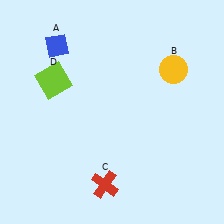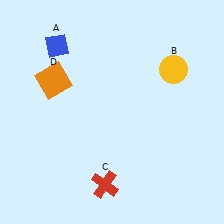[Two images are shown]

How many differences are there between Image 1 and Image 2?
There is 1 difference between the two images.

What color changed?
The square (D) changed from lime in Image 1 to orange in Image 2.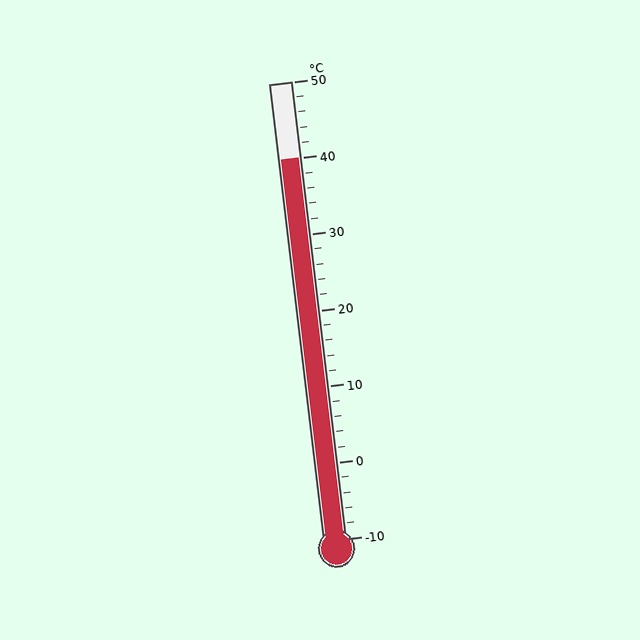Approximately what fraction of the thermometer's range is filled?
The thermometer is filled to approximately 85% of its range.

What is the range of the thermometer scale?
The thermometer scale ranges from -10°C to 50°C.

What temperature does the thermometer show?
The thermometer shows approximately 40°C.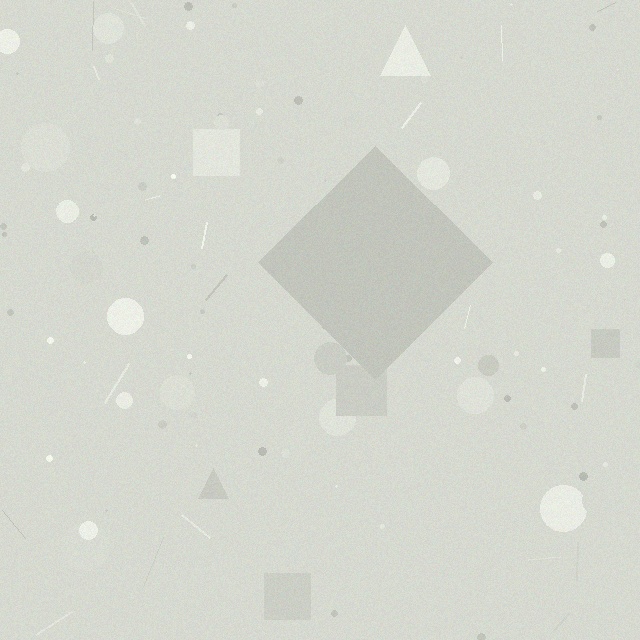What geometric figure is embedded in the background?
A diamond is embedded in the background.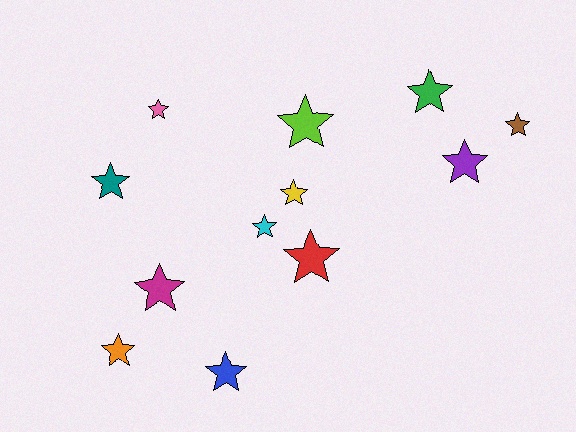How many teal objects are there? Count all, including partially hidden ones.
There is 1 teal object.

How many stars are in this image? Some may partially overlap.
There are 12 stars.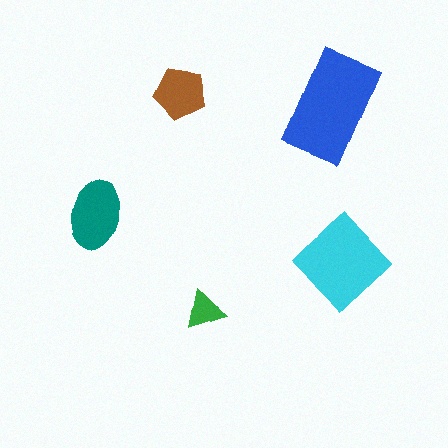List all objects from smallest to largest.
The green triangle, the brown pentagon, the teal ellipse, the cyan diamond, the blue rectangle.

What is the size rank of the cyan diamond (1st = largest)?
2nd.